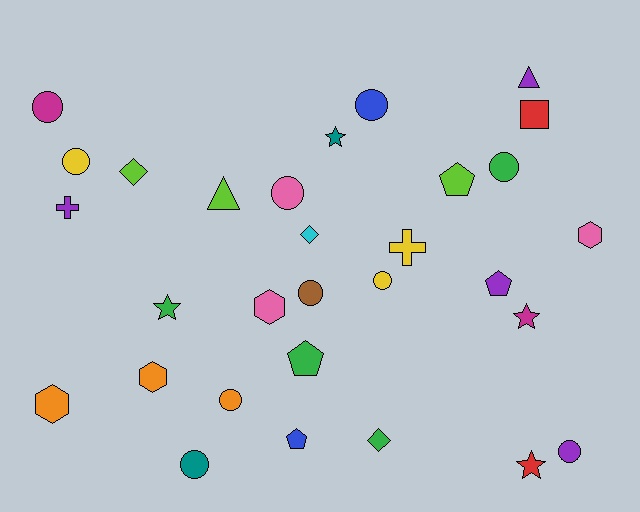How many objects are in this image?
There are 30 objects.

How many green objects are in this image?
There are 4 green objects.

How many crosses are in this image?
There are 2 crosses.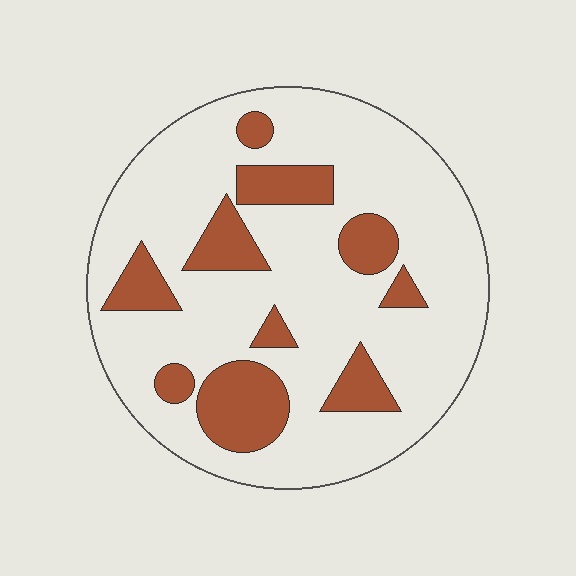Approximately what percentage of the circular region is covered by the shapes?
Approximately 20%.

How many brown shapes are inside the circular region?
10.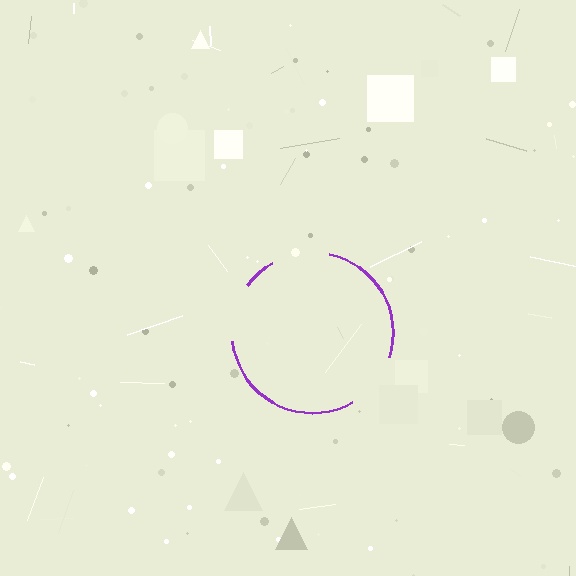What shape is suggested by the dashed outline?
The dashed outline suggests a circle.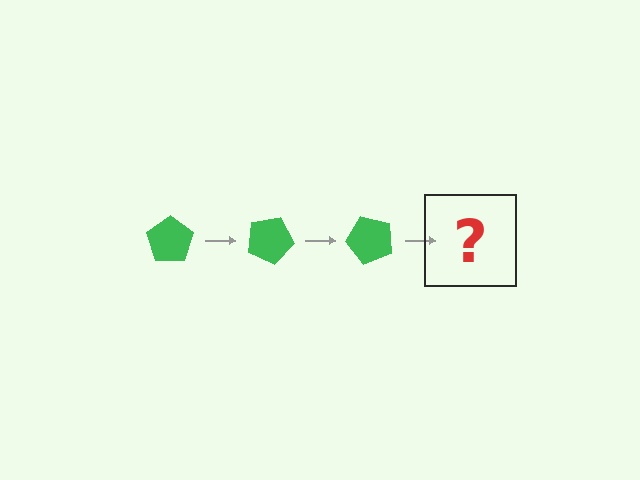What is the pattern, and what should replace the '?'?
The pattern is that the pentagon rotates 25 degrees each step. The '?' should be a green pentagon rotated 75 degrees.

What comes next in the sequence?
The next element should be a green pentagon rotated 75 degrees.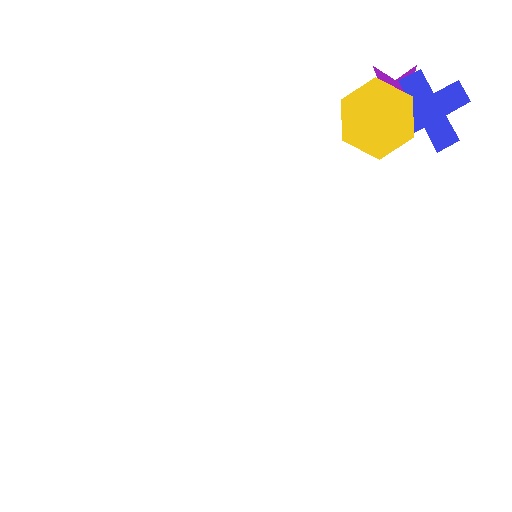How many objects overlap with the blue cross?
2 objects overlap with the blue cross.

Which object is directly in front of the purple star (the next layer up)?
The blue cross is directly in front of the purple star.